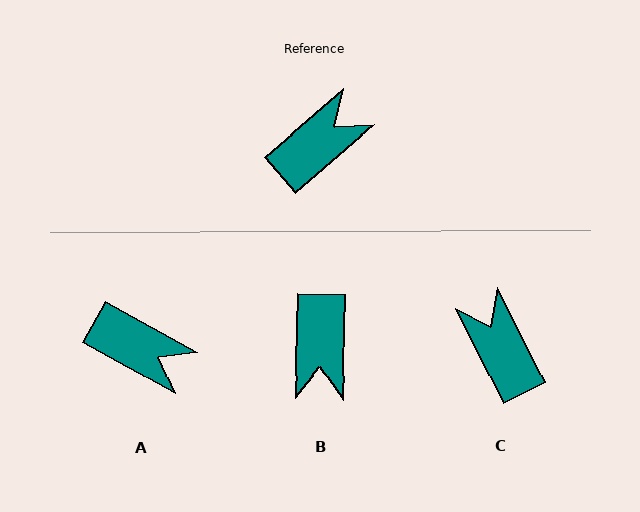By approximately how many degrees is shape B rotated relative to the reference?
Approximately 132 degrees clockwise.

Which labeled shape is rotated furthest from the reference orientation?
B, about 132 degrees away.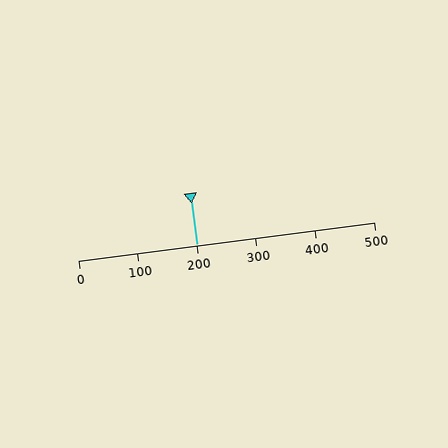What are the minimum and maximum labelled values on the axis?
The axis runs from 0 to 500.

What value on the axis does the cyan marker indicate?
The marker indicates approximately 200.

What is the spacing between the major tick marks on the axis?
The major ticks are spaced 100 apart.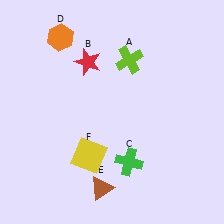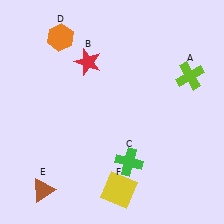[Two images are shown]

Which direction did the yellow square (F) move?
The yellow square (F) moved down.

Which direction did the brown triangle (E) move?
The brown triangle (E) moved left.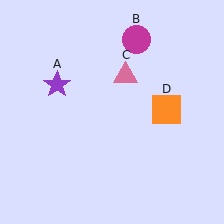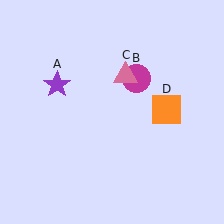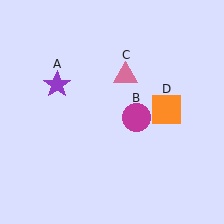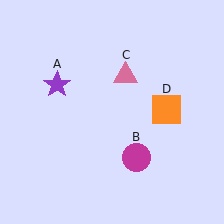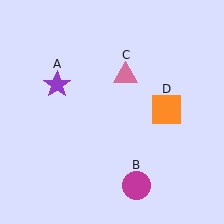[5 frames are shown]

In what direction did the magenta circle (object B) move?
The magenta circle (object B) moved down.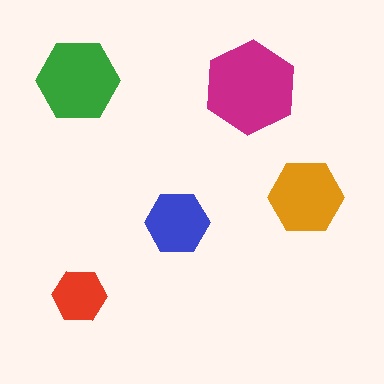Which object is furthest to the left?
The green hexagon is leftmost.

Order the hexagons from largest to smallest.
the magenta one, the green one, the orange one, the blue one, the red one.